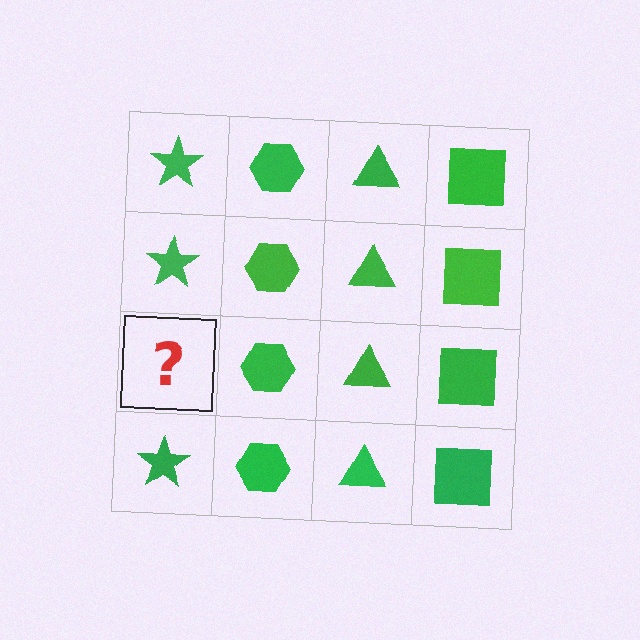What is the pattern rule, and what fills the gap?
The rule is that each column has a consistent shape. The gap should be filled with a green star.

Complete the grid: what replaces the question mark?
The question mark should be replaced with a green star.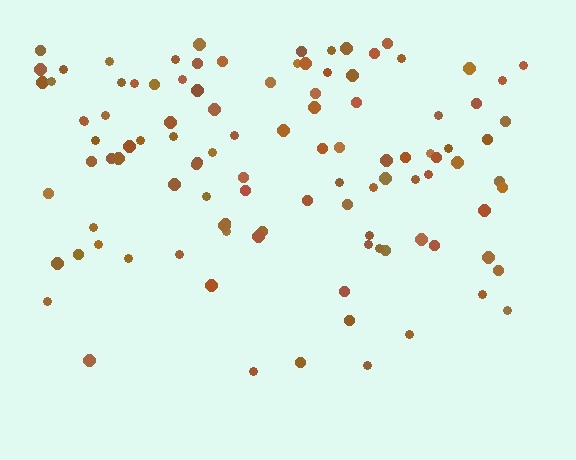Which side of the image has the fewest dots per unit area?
The bottom.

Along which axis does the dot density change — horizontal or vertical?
Vertical.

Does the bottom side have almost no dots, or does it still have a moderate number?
Still a moderate number, just noticeably fewer than the top.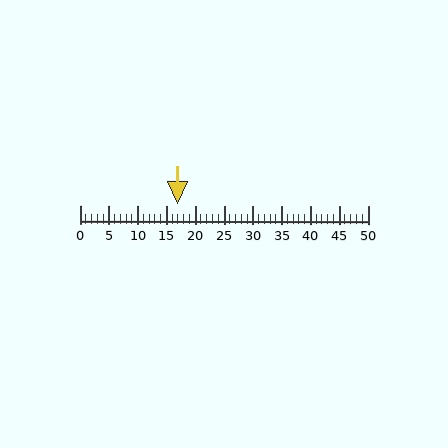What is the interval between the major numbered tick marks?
The major tick marks are spaced 5 units apart.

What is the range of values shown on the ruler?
The ruler shows values from 0 to 50.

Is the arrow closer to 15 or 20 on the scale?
The arrow is closer to 15.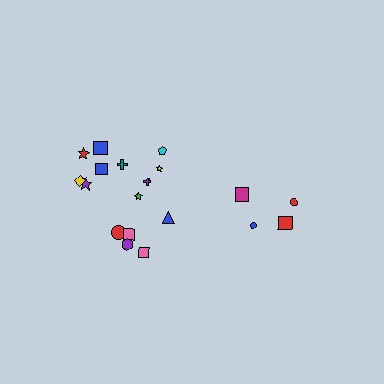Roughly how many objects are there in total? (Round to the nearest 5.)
Roughly 20 objects in total.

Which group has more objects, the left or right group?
The left group.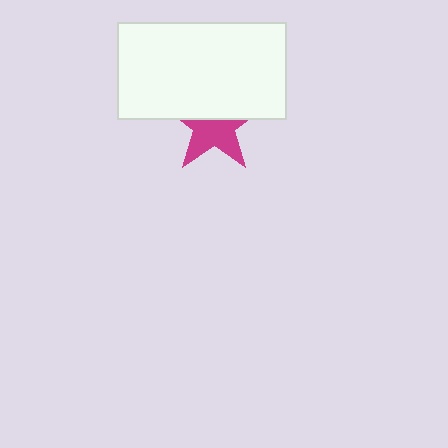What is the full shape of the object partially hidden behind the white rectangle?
The partially hidden object is a magenta star.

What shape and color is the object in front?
The object in front is a white rectangle.